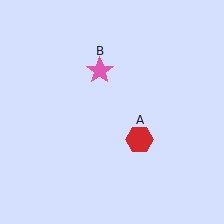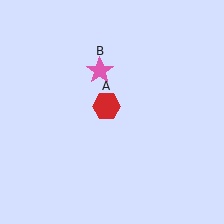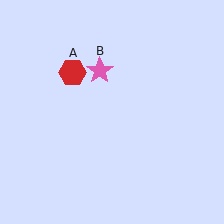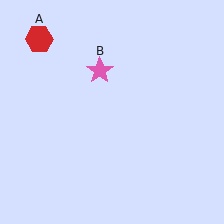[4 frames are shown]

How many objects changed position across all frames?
1 object changed position: red hexagon (object A).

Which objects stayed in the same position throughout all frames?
Pink star (object B) remained stationary.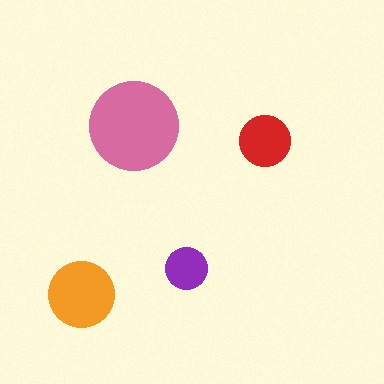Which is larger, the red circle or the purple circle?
The red one.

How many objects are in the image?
There are 4 objects in the image.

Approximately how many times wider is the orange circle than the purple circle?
About 1.5 times wider.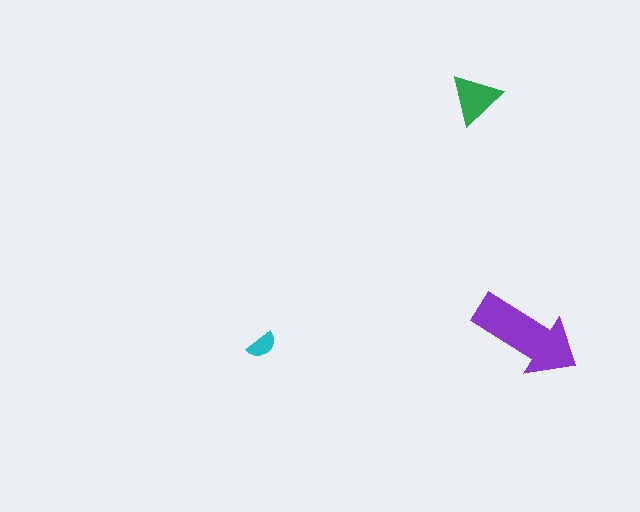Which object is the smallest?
The cyan semicircle.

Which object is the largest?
The purple arrow.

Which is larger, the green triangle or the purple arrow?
The purple arrow.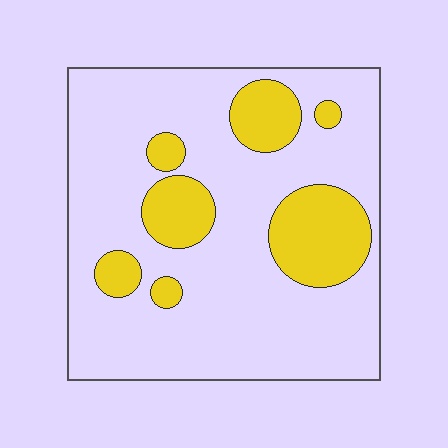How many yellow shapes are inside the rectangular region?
7.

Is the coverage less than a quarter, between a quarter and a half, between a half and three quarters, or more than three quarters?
Less than a quarter.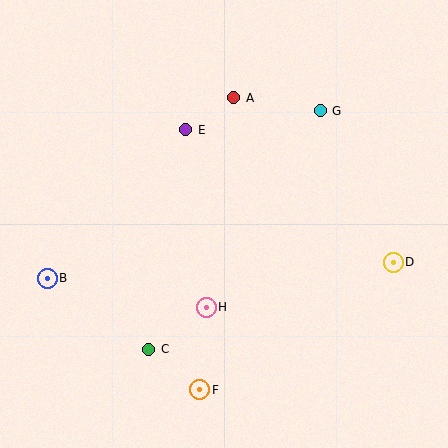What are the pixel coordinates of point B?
Point B is at (47, 278).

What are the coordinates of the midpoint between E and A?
The midpoint between E and A is at (210, 114).